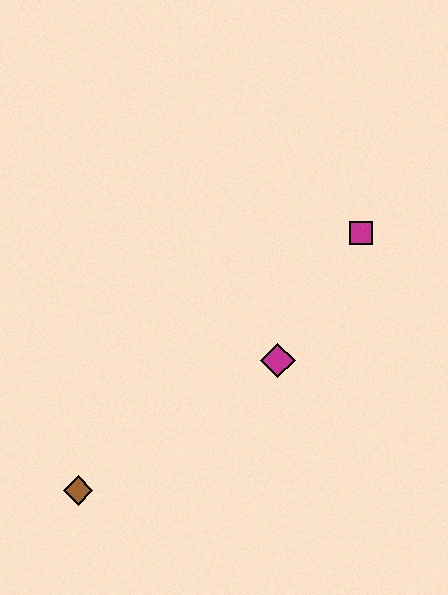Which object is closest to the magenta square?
The magenta diamond is closest to the magenta square.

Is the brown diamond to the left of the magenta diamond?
Yes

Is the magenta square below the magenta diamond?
No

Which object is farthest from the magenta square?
The brown diamond is farthest from the magenta square.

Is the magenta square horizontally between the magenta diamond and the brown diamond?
No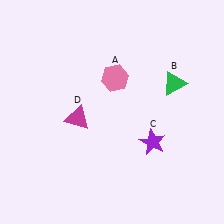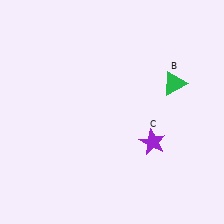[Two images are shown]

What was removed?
The pink hexagon (A), the magenta triangle (D) were removed in Image 2.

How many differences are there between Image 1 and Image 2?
There are 2 differences between the two images.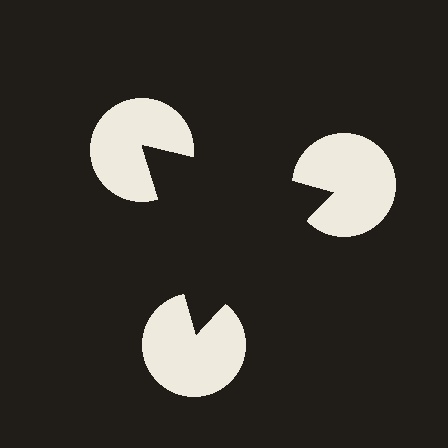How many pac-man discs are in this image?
There are 3 — one at each vertex of the illusory triangle.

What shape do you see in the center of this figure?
An illusory triangle — its edges are inferred from the aligned wedge cuts in the pac-man discs, not physically drawn.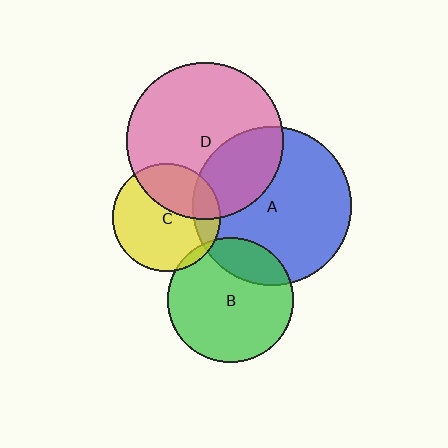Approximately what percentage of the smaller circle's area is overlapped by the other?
Approximately 35%.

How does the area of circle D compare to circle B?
Approximately 1.6 times.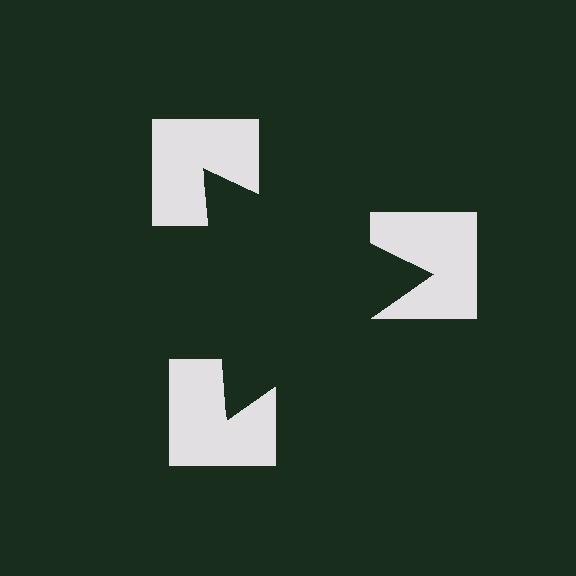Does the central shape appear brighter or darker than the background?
It typically appears slightly darker than the background, even though no actual brightness change is drawn.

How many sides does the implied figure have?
3 sides.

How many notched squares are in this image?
There are 3 — one at each vertex of the illusory triangle.